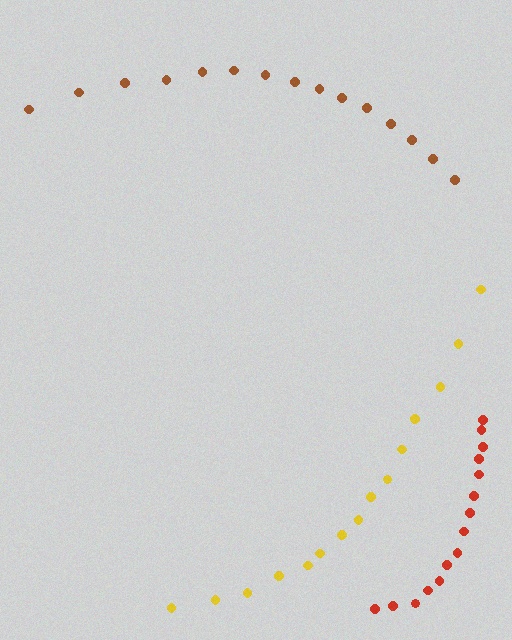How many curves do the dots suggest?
There are 3 distinct paths.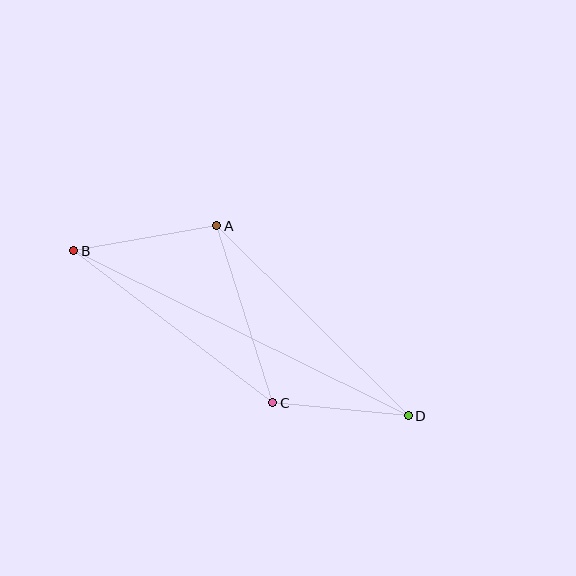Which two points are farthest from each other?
Points B and D are farthest from each other.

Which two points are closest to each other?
Points C and D are closest to each other.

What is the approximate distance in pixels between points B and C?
The distance between B and C is approximately 250 pixels.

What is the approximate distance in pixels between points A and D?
The distance between A and D is approximately 270 pixels.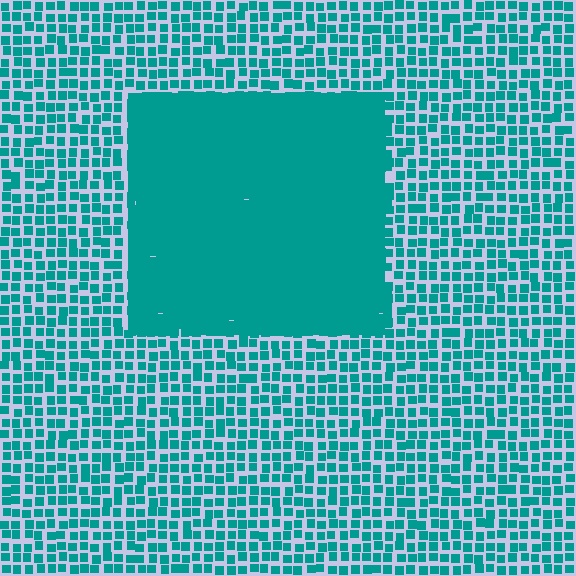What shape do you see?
I see a rectangle.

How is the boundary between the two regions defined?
The boundary is defined by a change in element density (approximately 2.5x ratio). All elements are the same color, size, and shape.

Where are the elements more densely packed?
The elements are more densely packed inside the rectangle boundary.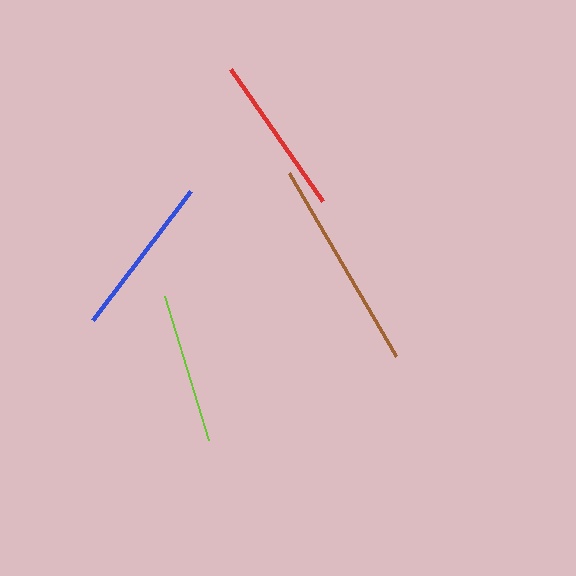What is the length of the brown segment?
The brown segment is approximately 212 pixels long.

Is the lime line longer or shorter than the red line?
The red line is longer than the lime line.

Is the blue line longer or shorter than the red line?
The blue line is longer than the red line.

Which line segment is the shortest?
The lime line is the shortest at approximately 151 pixels.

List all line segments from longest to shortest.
From longest to shortest: brown, blue, red, lime.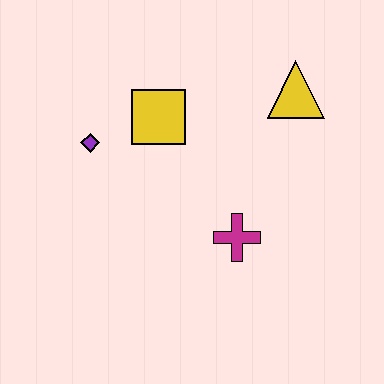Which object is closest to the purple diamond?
The yellow square is closest to the purple diamond.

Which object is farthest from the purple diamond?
The yellow triangle is farthest from the purple diamond.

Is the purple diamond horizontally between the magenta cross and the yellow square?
No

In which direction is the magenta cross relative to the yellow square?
The magenta cross is below the yellow square.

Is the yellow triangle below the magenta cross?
No